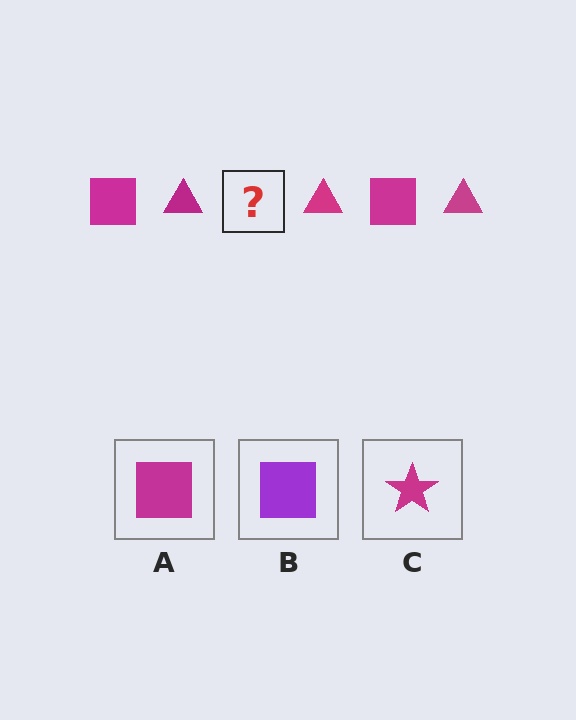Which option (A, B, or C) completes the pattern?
A.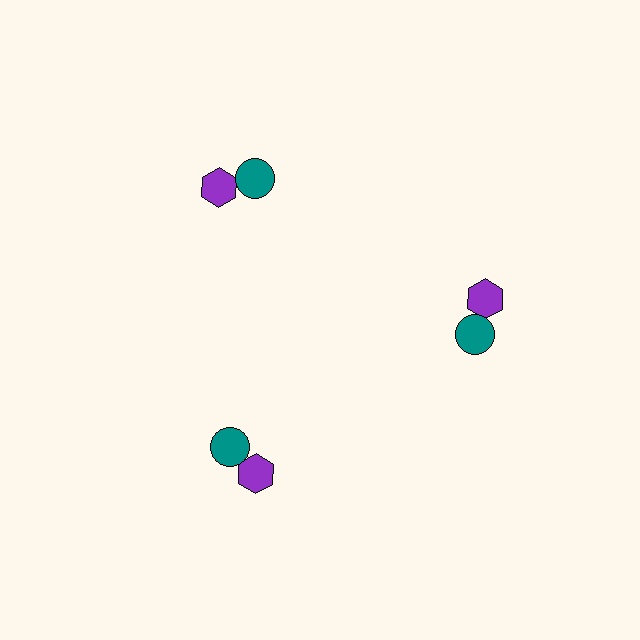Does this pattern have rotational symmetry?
Yes, this pattern has 3-fold rotational symmetry. It looks the same after rotating 120 degrees around the center.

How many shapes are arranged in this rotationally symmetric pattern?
There are 6 shapes, arranged in 3 groups of 2.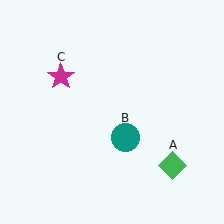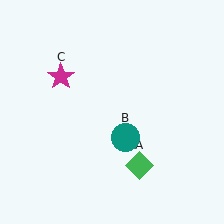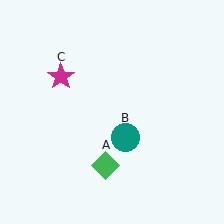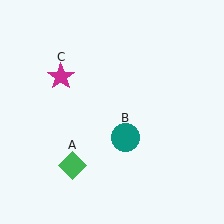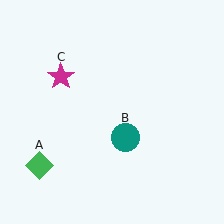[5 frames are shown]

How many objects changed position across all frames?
1 object changed position: green diamond (object A).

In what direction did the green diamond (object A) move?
The green diamond (object A) moved left.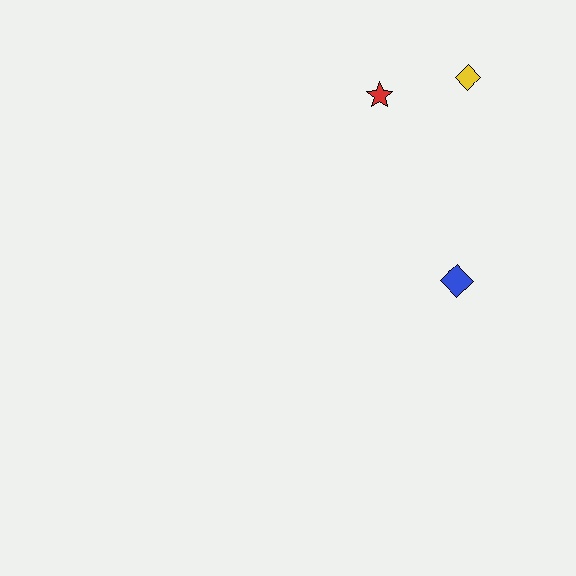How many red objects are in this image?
There is 1 red object.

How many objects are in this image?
There are 3 objects.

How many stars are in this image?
There is 1 star.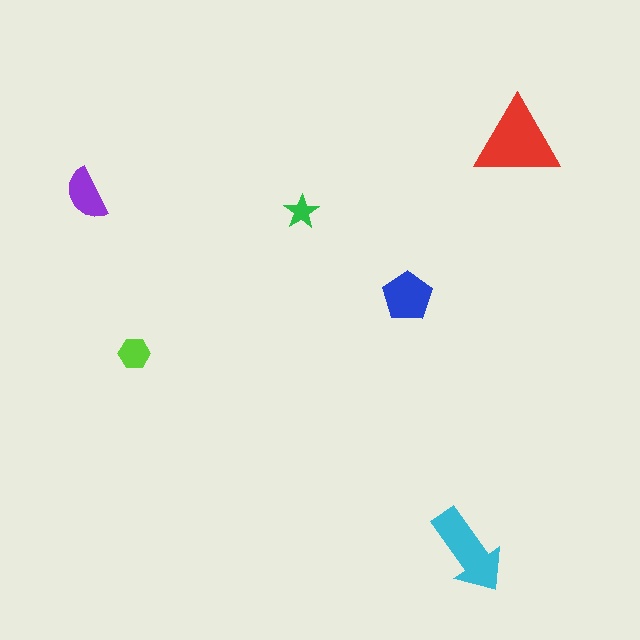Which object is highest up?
The red triangle is topmost.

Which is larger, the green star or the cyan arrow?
The cyan arrow.